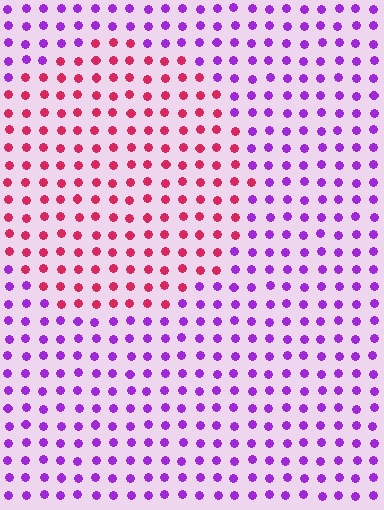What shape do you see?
I see a circle.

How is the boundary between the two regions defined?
The boundary is defined purely by a slight shift in hue (about 61 degrees). Spacing, size, and orientation are identical on both sides.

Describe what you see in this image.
The image is filled with small purple elements in a uniform arrangement. A circle-shaped region is visible where the elements are tinted to a slightly different hue, forming a subtle color boundary.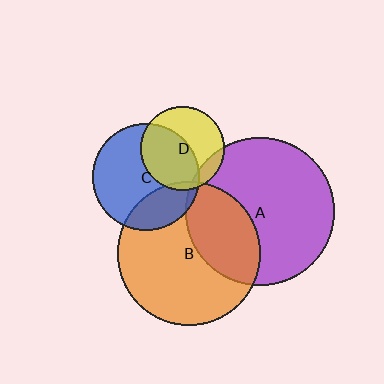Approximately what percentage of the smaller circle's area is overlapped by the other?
Approximately 10%.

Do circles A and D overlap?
Yes.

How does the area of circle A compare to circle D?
Approximately 3.1 times.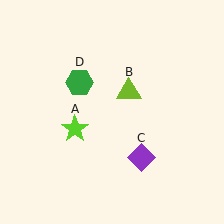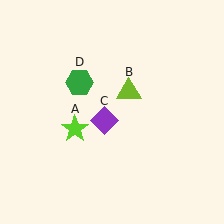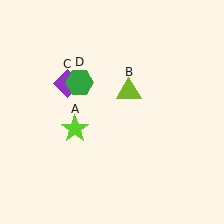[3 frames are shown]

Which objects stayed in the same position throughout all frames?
Lime star (object A) and lime triangle (object B) and green hexagon (object D) remained stationary.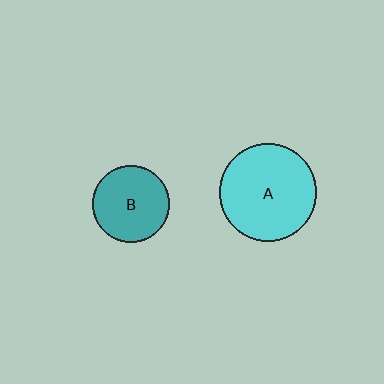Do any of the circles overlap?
No, none of the circles overlap.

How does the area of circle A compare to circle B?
Approximately 1.6 times.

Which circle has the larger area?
Circle A (cyan).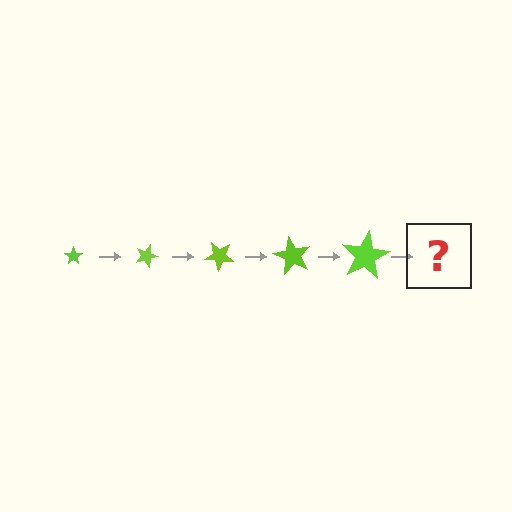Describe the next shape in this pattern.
It should be a star, larger than the previous one and rotated 100 degrees from the start.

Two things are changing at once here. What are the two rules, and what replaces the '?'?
The two rules are that the star grows larger each step and it rotates 20 degrees each step. The '?' should be a star, larger than the previous one and rotated 100 degrees from the start.